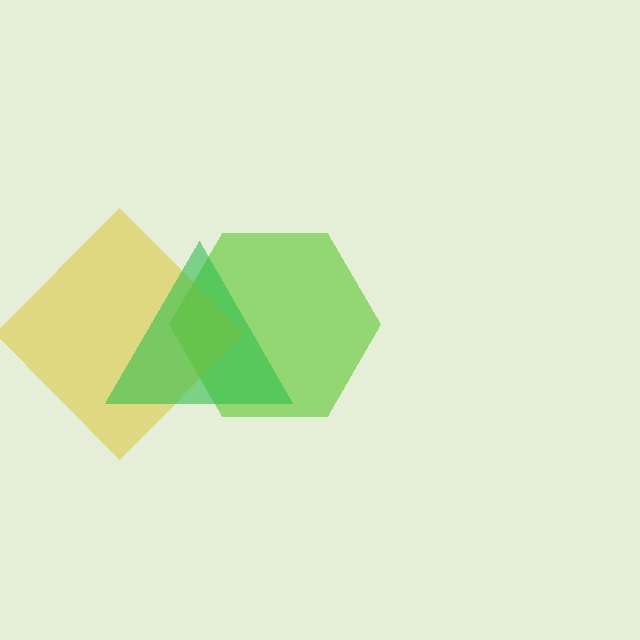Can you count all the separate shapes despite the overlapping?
Yes, there are 3 separate shapes.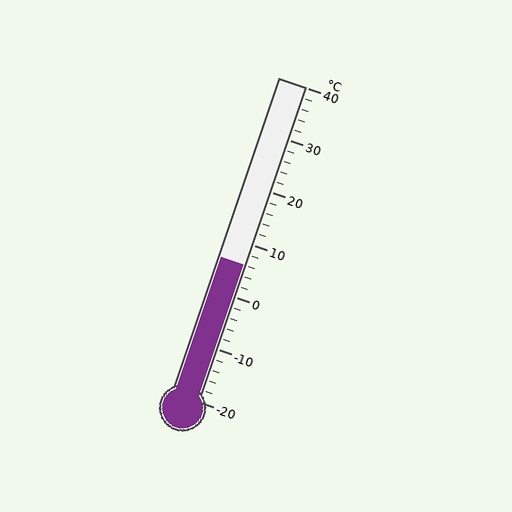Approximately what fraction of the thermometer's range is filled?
The thermometer is filled to approximately 45% of its range.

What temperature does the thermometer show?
The thermometer shows approximately 6°C.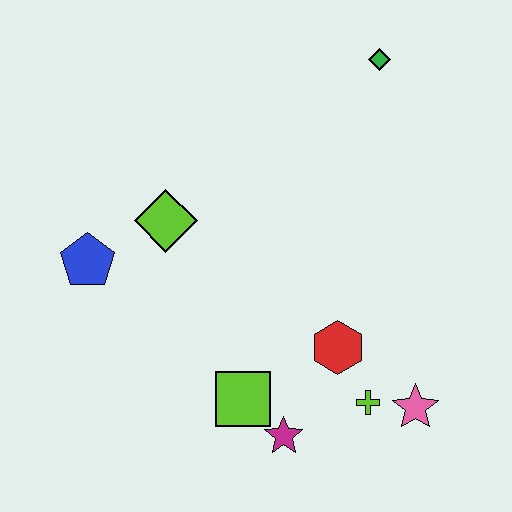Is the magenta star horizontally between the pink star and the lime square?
Yes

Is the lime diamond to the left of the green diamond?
Yes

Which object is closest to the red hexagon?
The lime cross is closest to the red hexagon.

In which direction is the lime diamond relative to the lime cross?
The lime diamond is to the left of the lime cross.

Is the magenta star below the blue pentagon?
Yes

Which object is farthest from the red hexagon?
The green diamond is farthest from the red hexagon.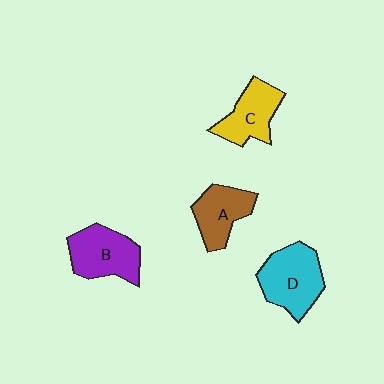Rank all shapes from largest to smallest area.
From largest to smallest: D (cyan), B (purple), C (yellow), A (brown).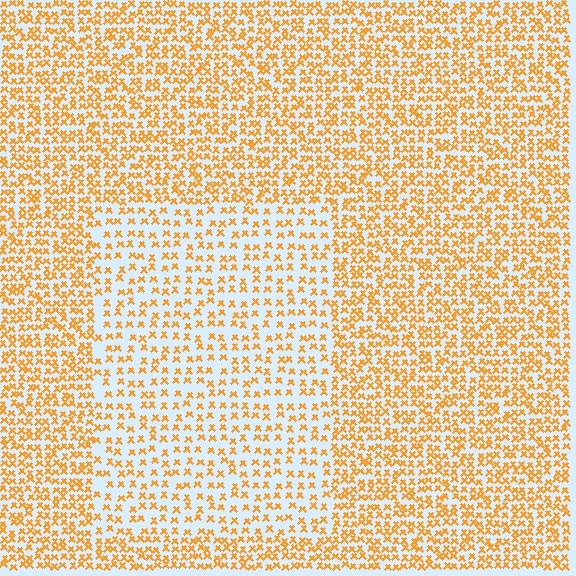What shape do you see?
I see a rectangle.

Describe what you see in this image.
The image contains small orange elements arranged at two different densities. A rectangle-shaped region is visible where the elements are less densely packed than the surrounding area.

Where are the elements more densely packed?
The elements are more densely packed outside the rectangle boundary.